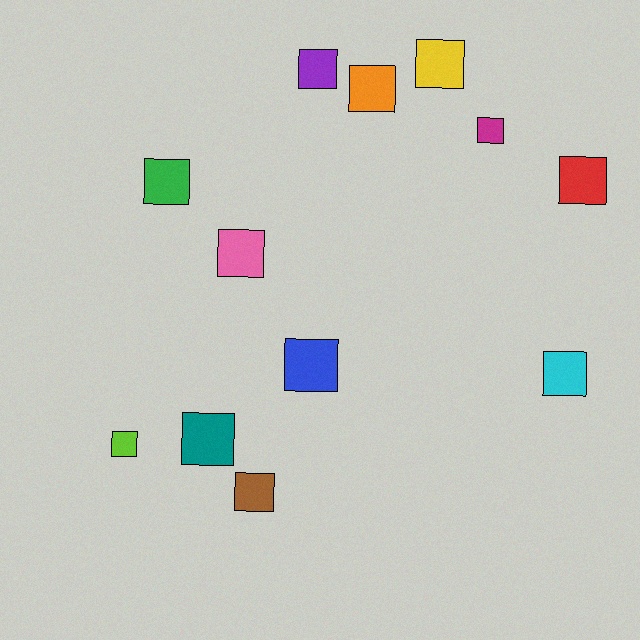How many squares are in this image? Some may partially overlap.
There are 12 squares.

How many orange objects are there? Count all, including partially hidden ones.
There is 1 orange object.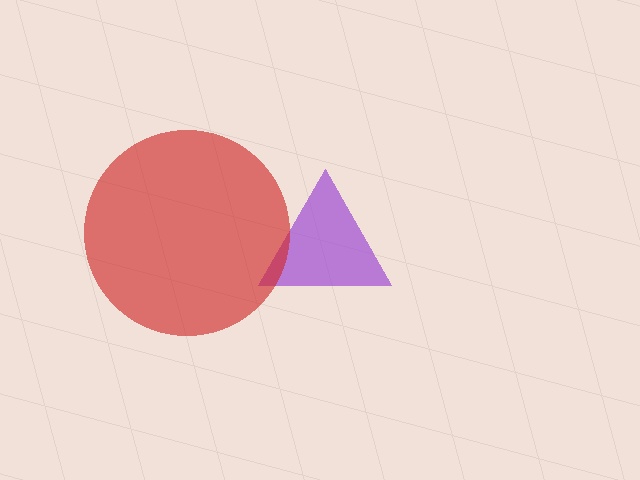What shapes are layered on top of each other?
The layered shapes are: a purple triangle, a red circle.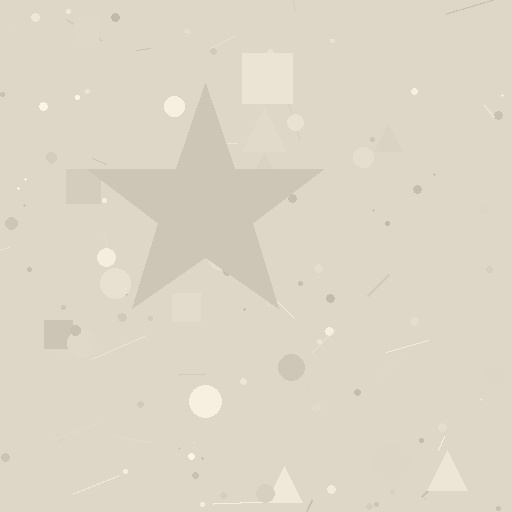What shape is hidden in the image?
A star is hidden in the image.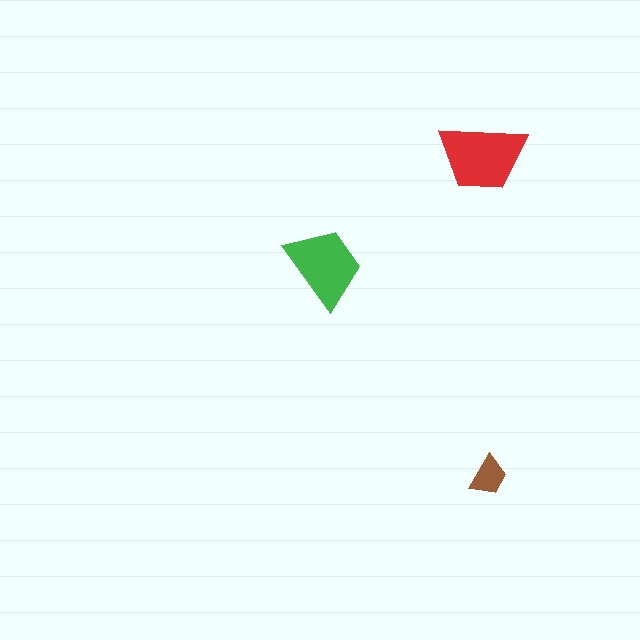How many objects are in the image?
There are 3 objects in the image.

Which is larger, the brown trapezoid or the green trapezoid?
The green one.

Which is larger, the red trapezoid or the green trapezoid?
The red one.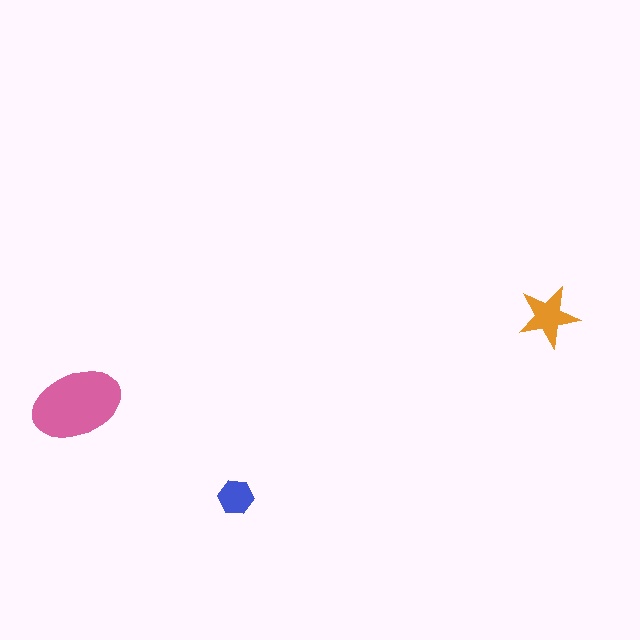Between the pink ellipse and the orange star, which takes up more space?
The pink ellipse.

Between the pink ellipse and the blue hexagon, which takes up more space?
The pink ellipse.